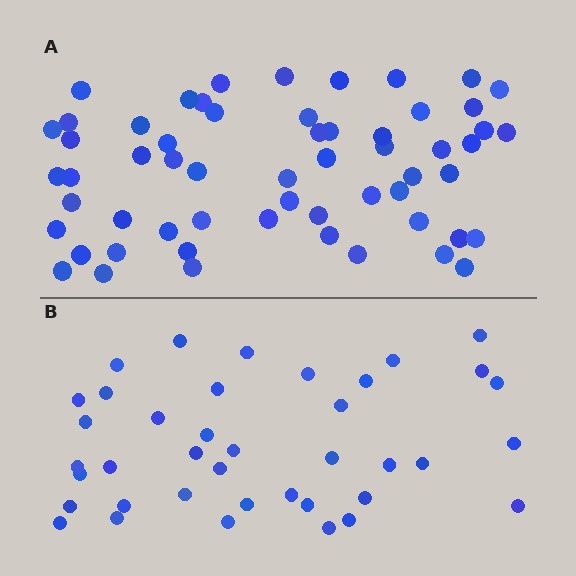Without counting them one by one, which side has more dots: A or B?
Region A (the top region) has more dots.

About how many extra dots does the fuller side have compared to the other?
Region A has approximately 20 more dots than region B.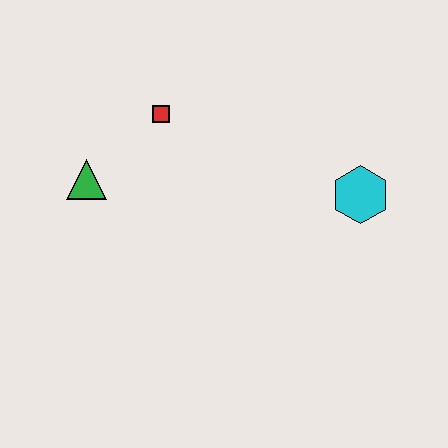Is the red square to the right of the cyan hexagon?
No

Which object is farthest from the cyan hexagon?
The green triangle is farthest from the cyan hexagon.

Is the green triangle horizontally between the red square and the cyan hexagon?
No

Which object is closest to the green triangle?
The red square is closest to the green triangle.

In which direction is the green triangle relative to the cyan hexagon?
The green triangle is to the left of the cyan hexagon.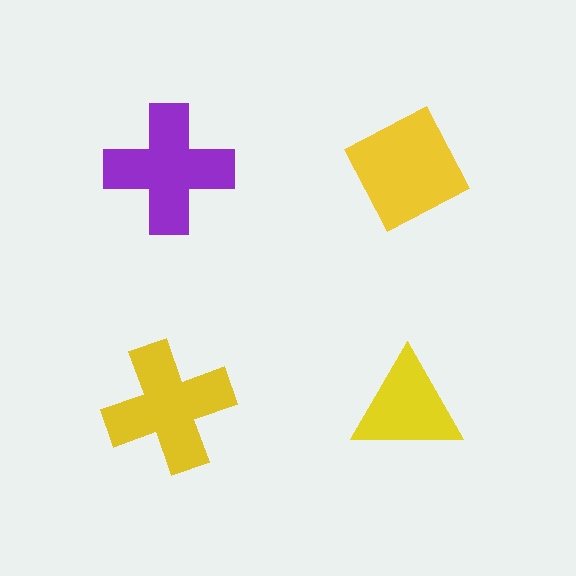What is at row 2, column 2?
A yellow triangle.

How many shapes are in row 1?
2 shapes.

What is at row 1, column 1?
A purple cross.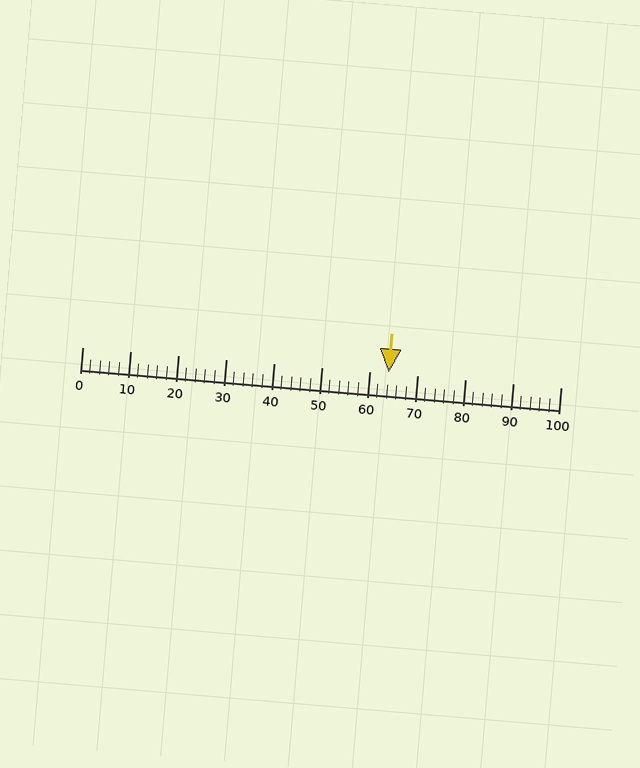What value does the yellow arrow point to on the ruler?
The yellow arrow points to approximately 64.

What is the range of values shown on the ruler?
The ruler shows values from 0 to 100.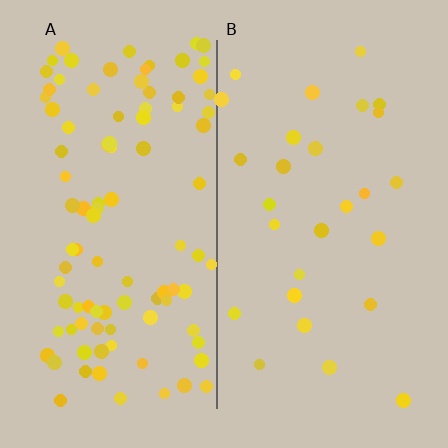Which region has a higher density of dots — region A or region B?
A (the left).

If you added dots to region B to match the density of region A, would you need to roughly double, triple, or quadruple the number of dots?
Approximately quadruple.